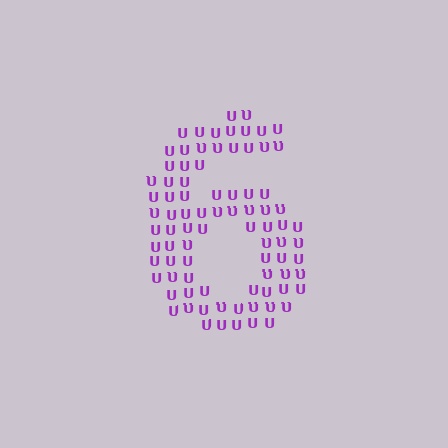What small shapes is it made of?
It is made of small letter U's.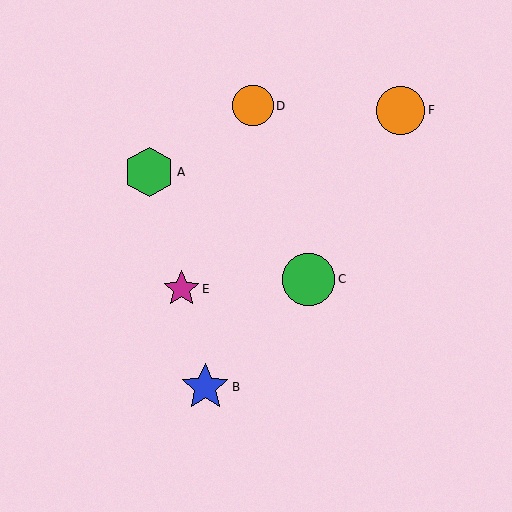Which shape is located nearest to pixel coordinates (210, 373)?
The blue star (labeled B) at (205, 387) is nearest to that location.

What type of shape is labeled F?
Shape F is an orange circle.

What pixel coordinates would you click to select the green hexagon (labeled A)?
Click at (149, 172) to select the green hexagon A.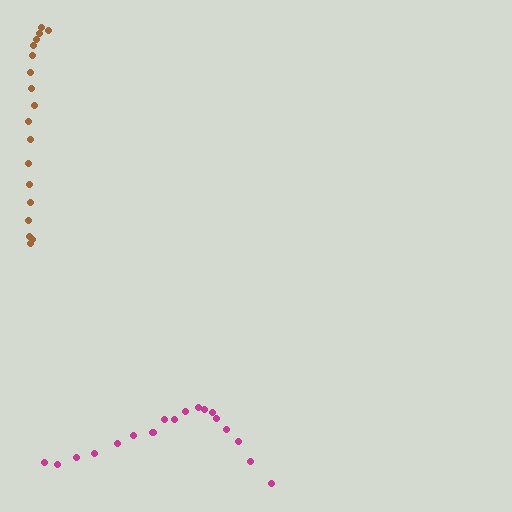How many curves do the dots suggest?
There are 2 distinct paths.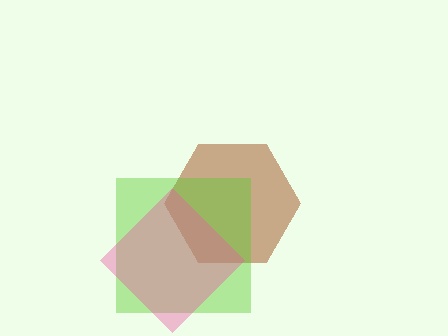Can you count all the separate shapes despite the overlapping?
Yes, there are 3 separate shapes.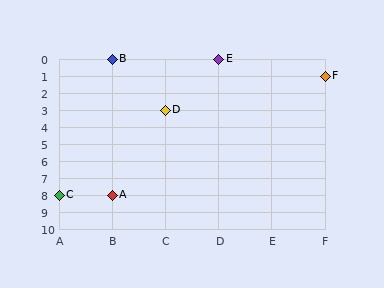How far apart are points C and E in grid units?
Points C and E are 3 columns and 8 rows apart (about 8.5 grid units diagonally).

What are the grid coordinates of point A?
Point A is at grid coordinates (B, 8).